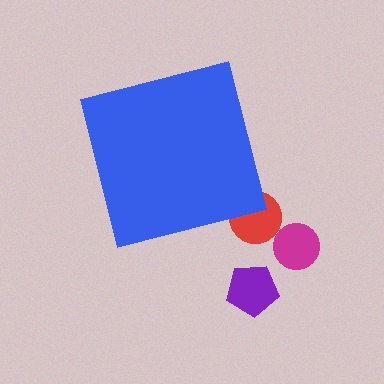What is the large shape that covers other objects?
A blue square.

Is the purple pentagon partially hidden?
No, the purple pentagon is fully visible.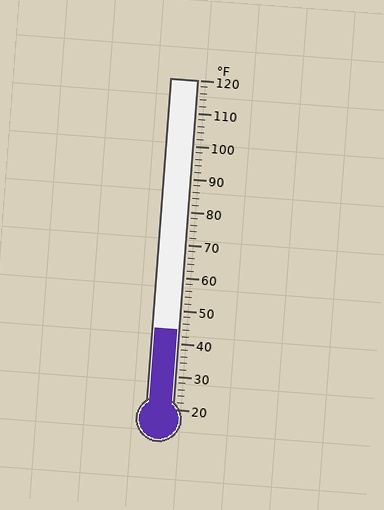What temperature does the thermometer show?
The thermometer shows approximately 44°F.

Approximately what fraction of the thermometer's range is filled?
The thermometer is filled to approximately 25% of its range.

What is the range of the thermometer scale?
The thermometer scale ranges from 20°F to 120°F.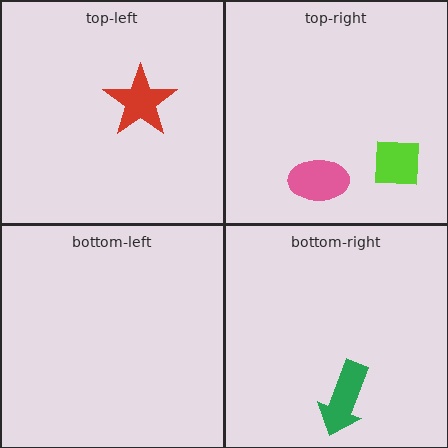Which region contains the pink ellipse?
The top-right region.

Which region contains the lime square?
The top-right region.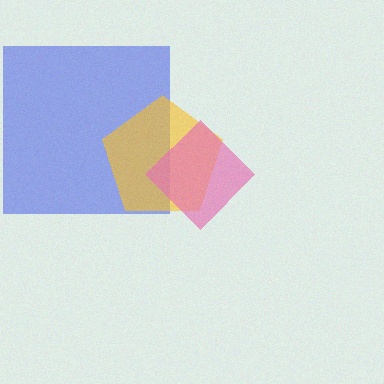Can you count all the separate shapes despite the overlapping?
Yes, there are 3 separate shapes.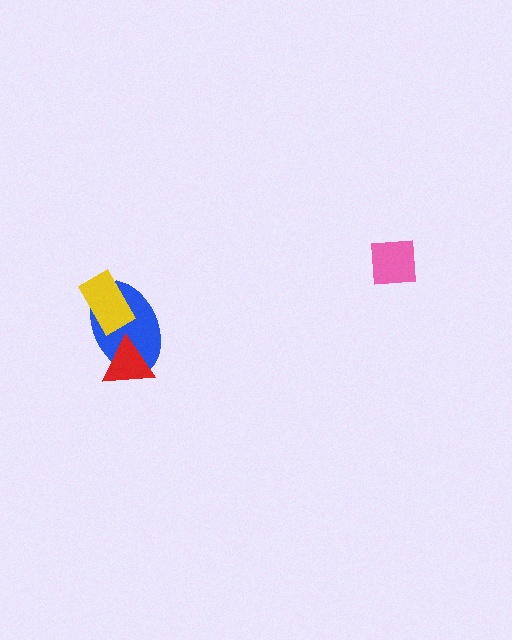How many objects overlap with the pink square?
0 objects overlap with the pink square.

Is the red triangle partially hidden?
No, no other shape covers it.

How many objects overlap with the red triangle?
1 object overlaps with the red triangle.